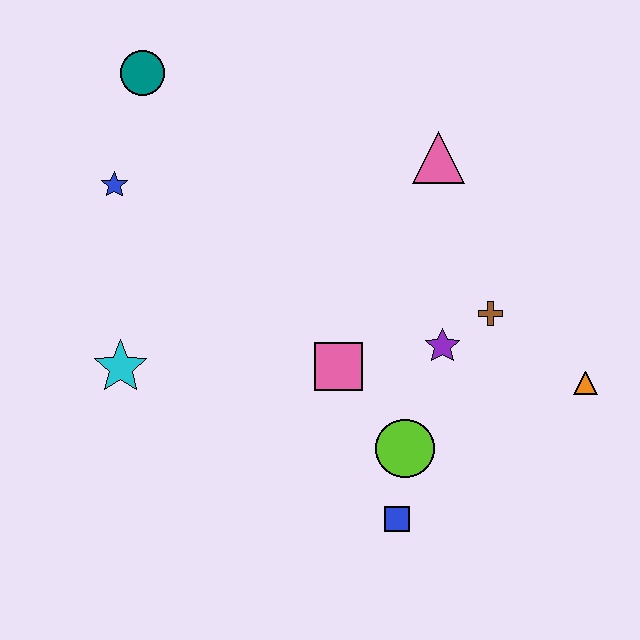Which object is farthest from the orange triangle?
The teal circle is farthest from the orange triangle.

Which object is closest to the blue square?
The lime circle is closest to the blue square.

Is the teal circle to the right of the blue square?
No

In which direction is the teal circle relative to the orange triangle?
The teal circle is to the left of the orange triangle.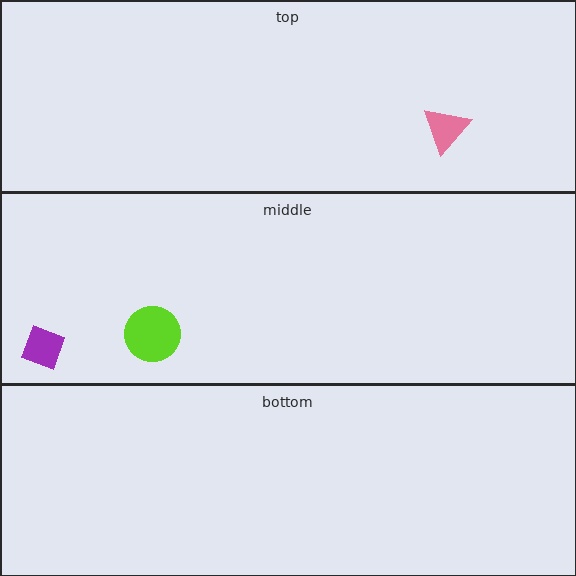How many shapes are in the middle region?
2.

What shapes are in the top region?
The pink triangle.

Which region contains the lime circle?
The middle region.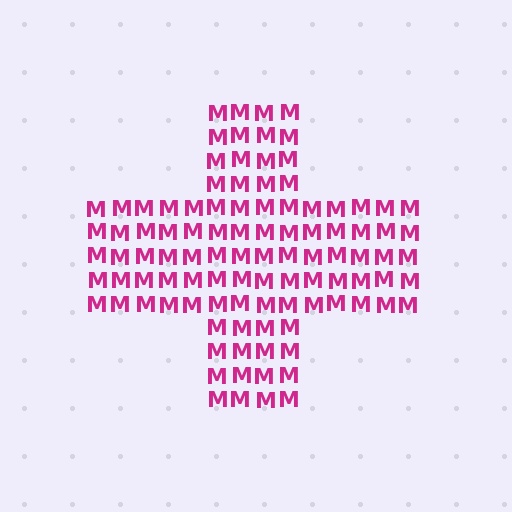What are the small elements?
The small elements are letter M's.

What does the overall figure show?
The overall figure shows a cross.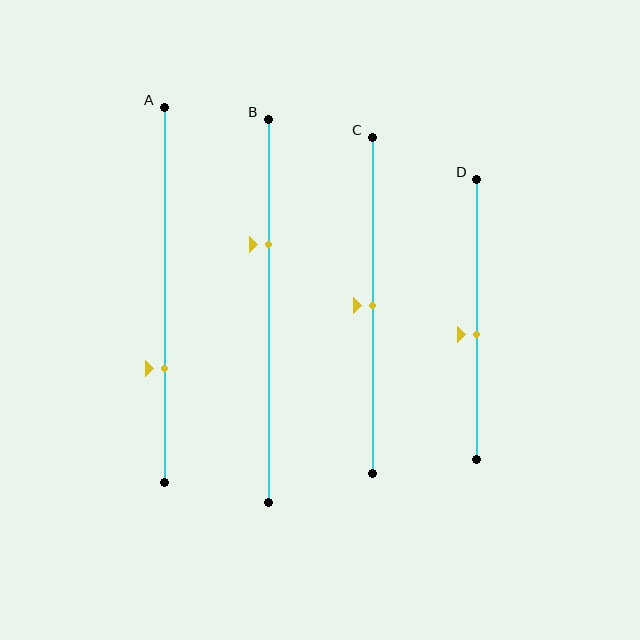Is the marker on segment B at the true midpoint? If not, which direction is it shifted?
No, the marker on segment B is shifted upward by about 17% of the segment length.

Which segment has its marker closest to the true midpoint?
Segment C has its marker closest to the true midpoint.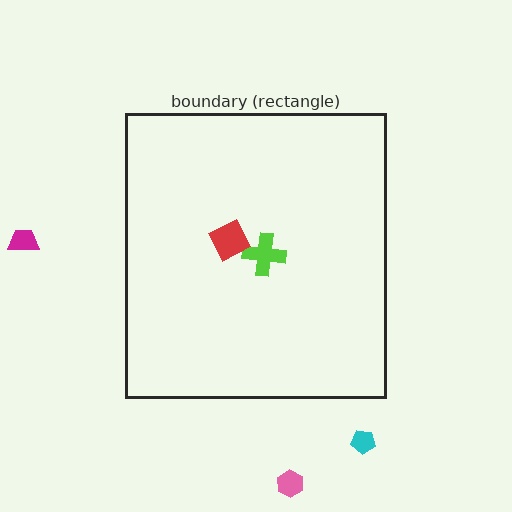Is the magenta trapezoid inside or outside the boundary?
Outside.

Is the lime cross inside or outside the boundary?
Inside.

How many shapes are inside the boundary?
2 inside, 3 outside.